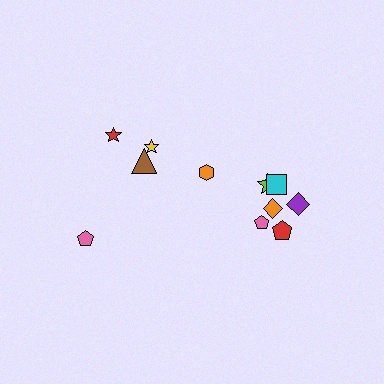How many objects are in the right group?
There are 7 objects.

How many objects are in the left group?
There are 4 objects.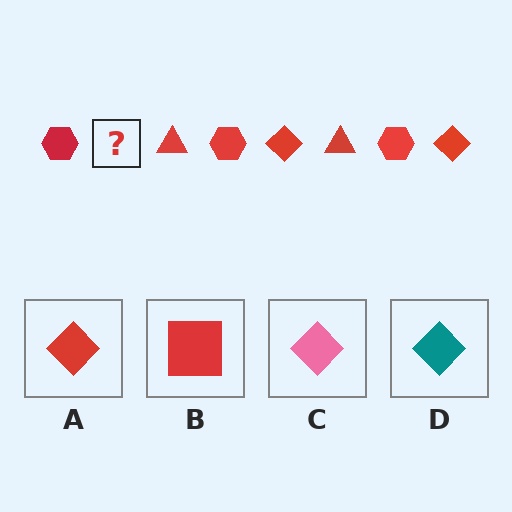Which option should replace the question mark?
Option A.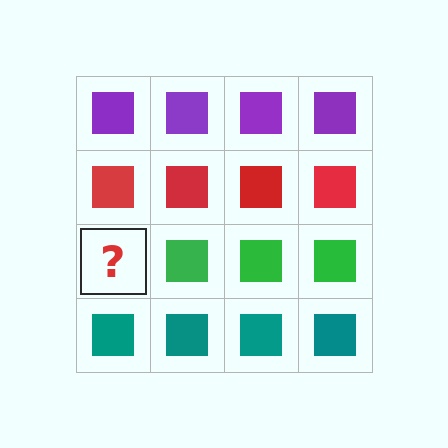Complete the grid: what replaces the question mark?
The question mark should be replaced with a green square.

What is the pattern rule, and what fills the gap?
The rule is that each row has a consistent color. The gap should be filled with a green square.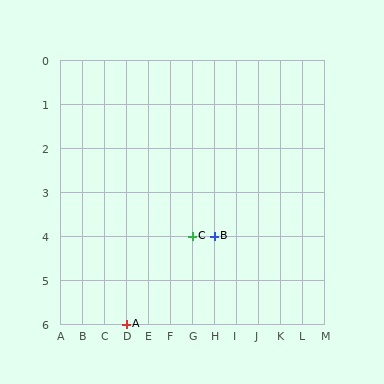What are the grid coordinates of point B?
Point B is at grid coordinates (H, 4).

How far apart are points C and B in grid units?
Points C and B are 1 column apart.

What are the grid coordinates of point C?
Point C is at grid coordinates (G, 4).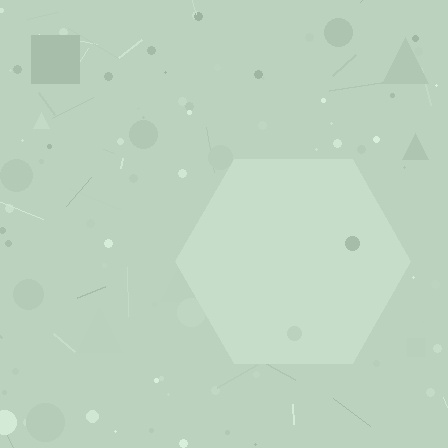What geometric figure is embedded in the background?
A hexagon is embedded in the background.